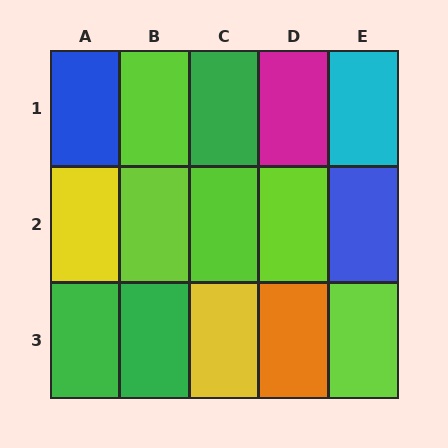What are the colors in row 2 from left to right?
Yellow, lime, lime, lime, blue.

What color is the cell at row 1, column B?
Lime.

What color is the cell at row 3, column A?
Green.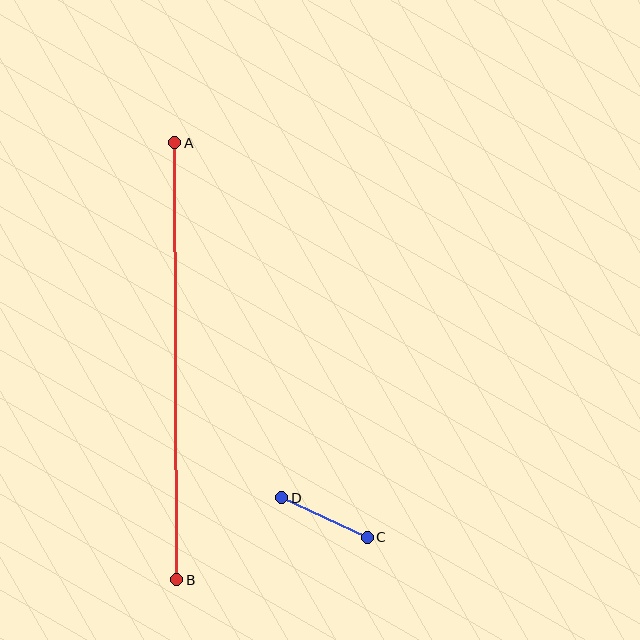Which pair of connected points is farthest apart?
Points A and B are farthest apart.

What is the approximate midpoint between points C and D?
The midpoint is at approximately (324, 517) pixels.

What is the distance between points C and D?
The distance is approximately 94 pixels.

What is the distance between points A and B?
The distance is approximately 437 pixels.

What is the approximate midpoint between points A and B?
The midpoint is at approximately (176, 361) pixels.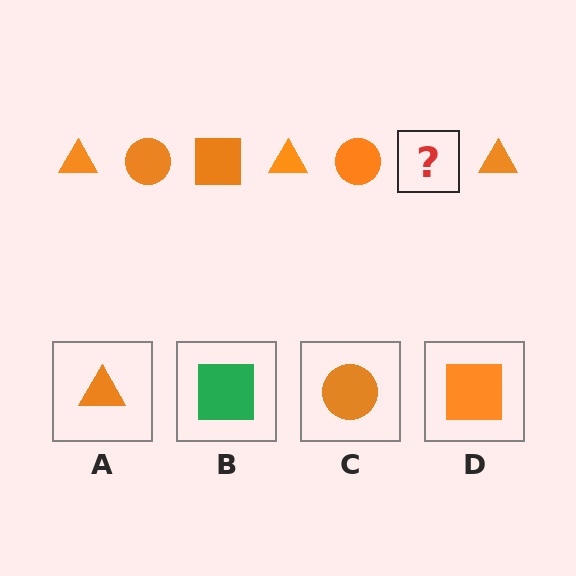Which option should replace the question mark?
Option D.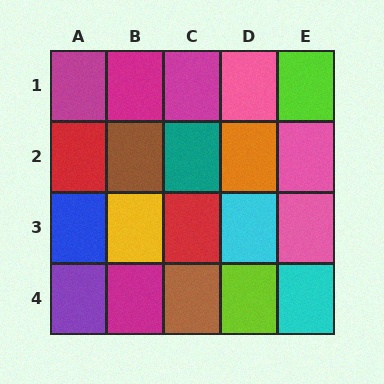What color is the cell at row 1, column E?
Lime.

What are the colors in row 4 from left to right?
Purple, magenta, brown, lime, cyan.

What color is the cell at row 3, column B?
Yellow.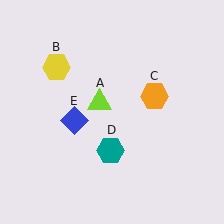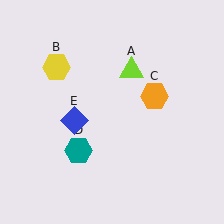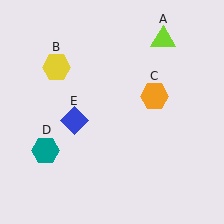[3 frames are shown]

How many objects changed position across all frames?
2 objects changed position: lime triangle (object A), teal hexagon (object D).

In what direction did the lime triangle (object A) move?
The lime triangle (object A) moved up and to the right.